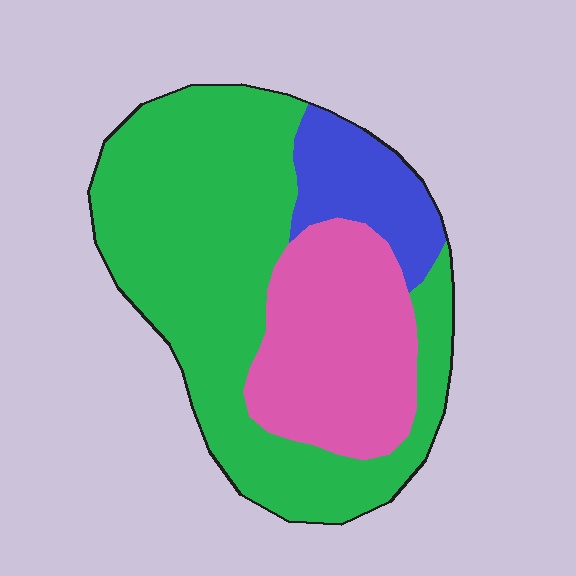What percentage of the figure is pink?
Pink takes up between a quarter and a half of the figure.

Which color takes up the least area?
Blue, at roughly 15%.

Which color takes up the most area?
Green, at roughly 60%.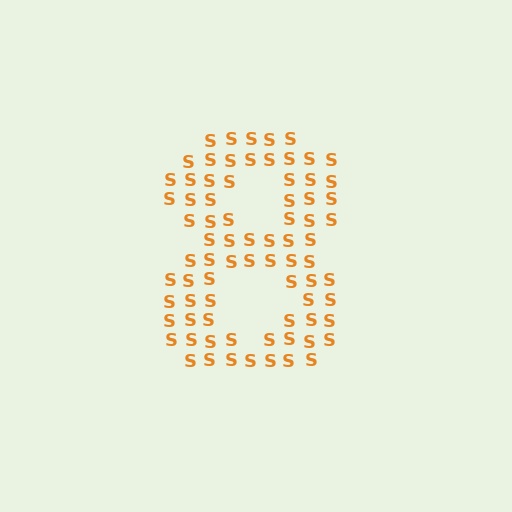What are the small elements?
The small elements are letter S's.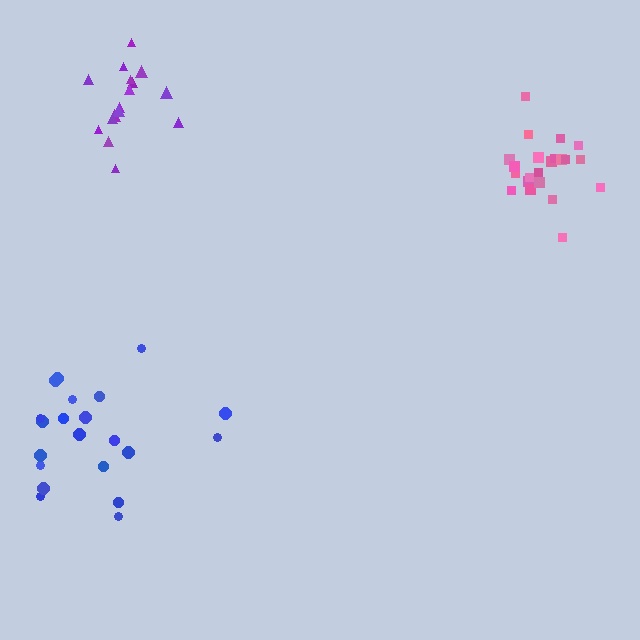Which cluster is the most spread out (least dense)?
Blue.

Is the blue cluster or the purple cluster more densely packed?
Purple.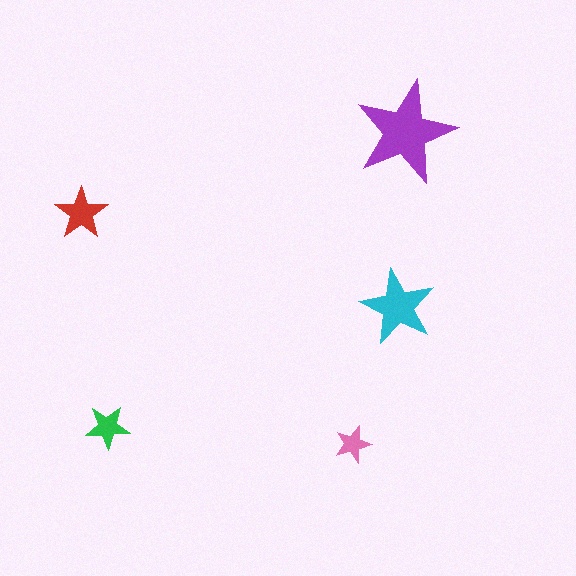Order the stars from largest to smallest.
the purple one, the cyan one, the red one, the green one, the pink one.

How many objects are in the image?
There are 5 objects in the image.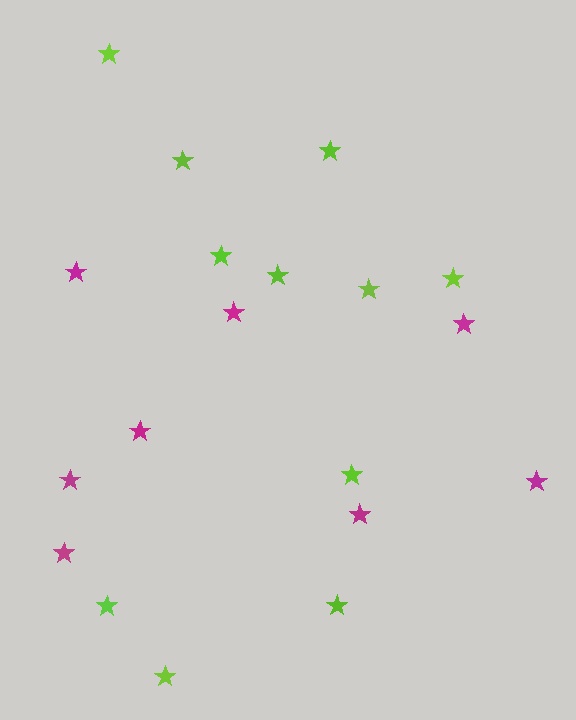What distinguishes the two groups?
There are 2 groups: one group of lime stars (11) and one group of magenta stars (8).